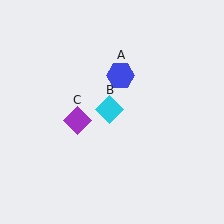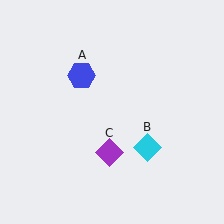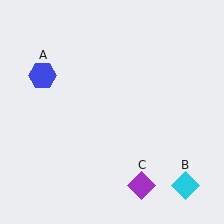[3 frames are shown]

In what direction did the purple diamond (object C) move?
The purple diamond (object C) moved down and to the right.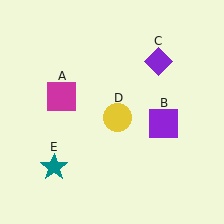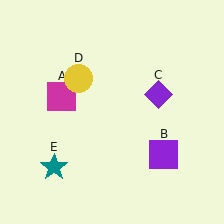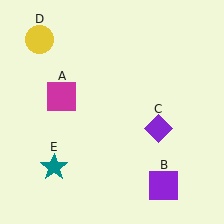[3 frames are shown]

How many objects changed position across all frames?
3 objects changed position: purple square (object B), purple diamond (object C), yellow circle (object D).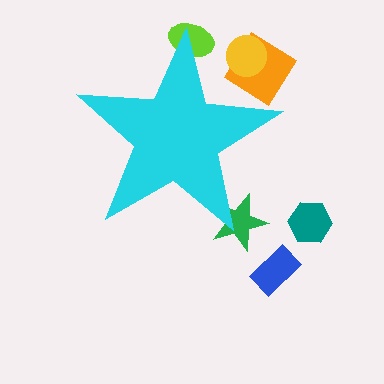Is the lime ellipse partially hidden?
Yes, the lime ellipse is partially hidden behind the cyan star.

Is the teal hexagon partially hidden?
No, the teal hexagon is fully visible.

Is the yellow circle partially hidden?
Yes, the yellow circle is partially hidden behind the cyan star.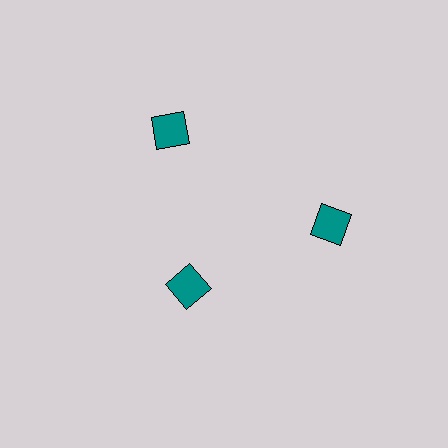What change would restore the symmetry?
The symmetry would be restored by moving it outward, back onto the ring so that all 3 squares sit at equal angles and equal distance from the center.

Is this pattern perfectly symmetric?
No. The 3 teal squares are arranged in a ring, but one element near the 7 o'clock position is pulled inward toward the center, breaking the 3-fold rotational symmetry.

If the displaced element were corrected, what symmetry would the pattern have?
It would have 3-fold rotational symmetry — the pattern would map onto itself every 120 degrees.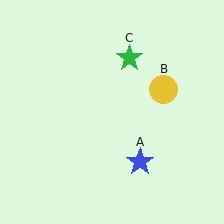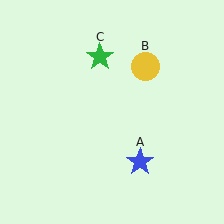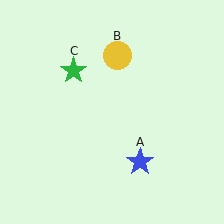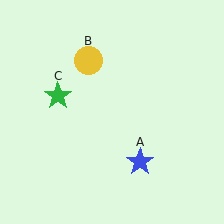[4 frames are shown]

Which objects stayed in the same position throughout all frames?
Blue star (object A) remained stationary.